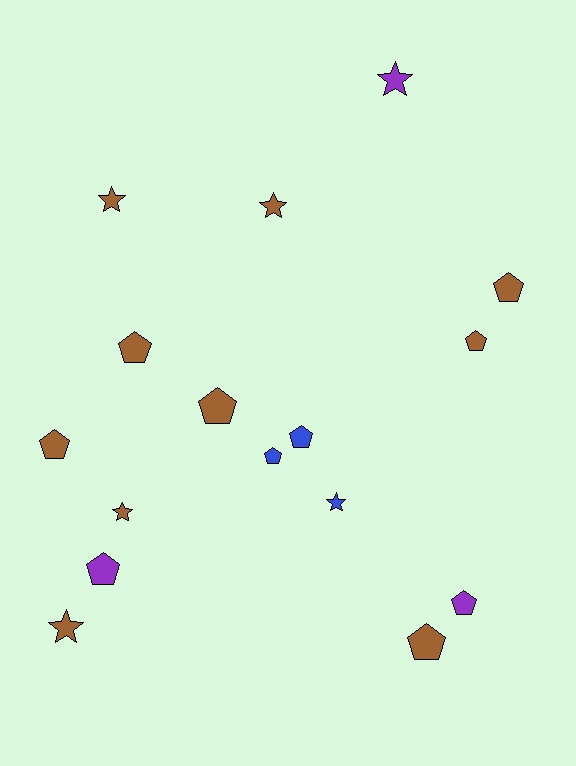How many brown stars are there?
There are 4 brown stars.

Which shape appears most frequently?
Pentagon, with 10 objects.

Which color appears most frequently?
Brown, with 10 objects.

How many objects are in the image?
There are 16 objects.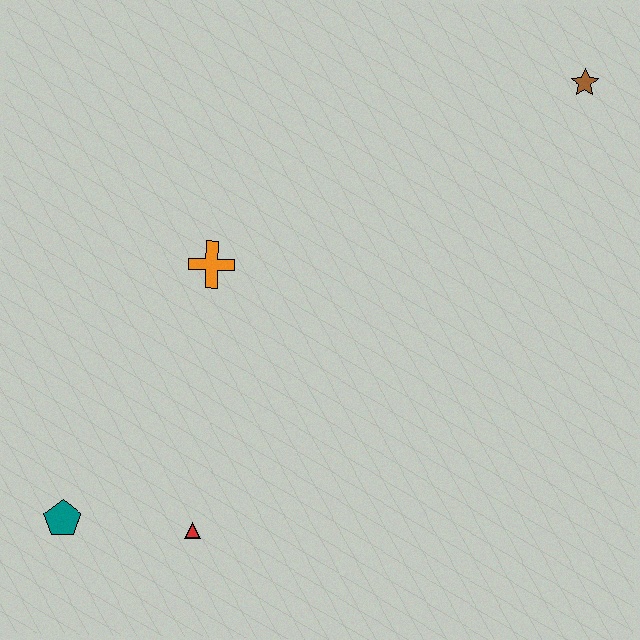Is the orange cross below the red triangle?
No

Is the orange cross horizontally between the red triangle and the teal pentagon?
No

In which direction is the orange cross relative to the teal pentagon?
The orange cross is above the teal pentagon.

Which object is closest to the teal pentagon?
The red triangle is closest to the teal pentagon.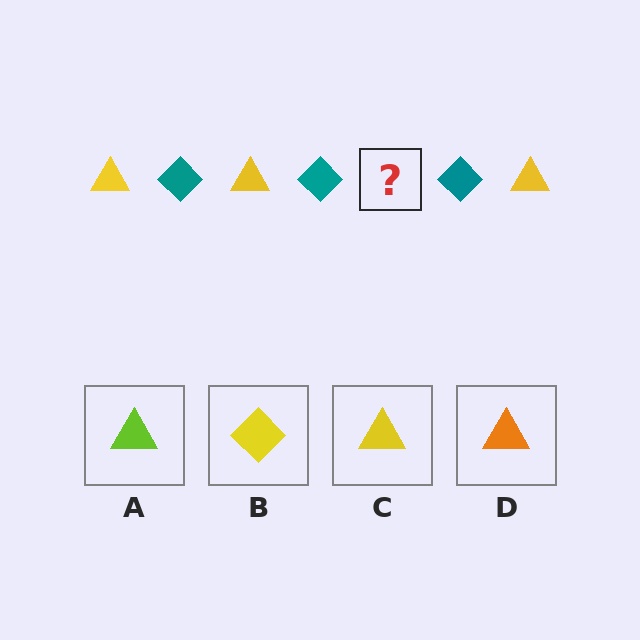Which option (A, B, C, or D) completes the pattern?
C.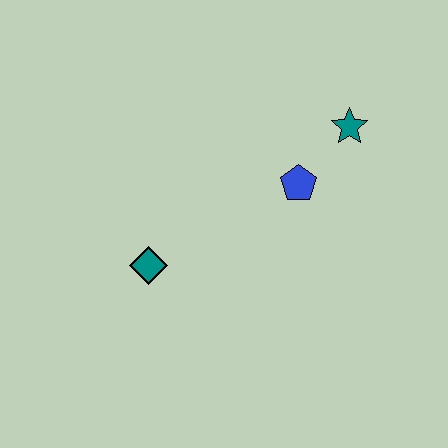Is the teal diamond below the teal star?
Yes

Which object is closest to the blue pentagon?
The teal star is closest to the blue pentagon.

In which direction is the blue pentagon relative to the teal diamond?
The blue pentagon is to the right of the teal diamond.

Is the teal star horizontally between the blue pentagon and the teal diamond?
No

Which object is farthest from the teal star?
The teal diamond is farthest from the teal star.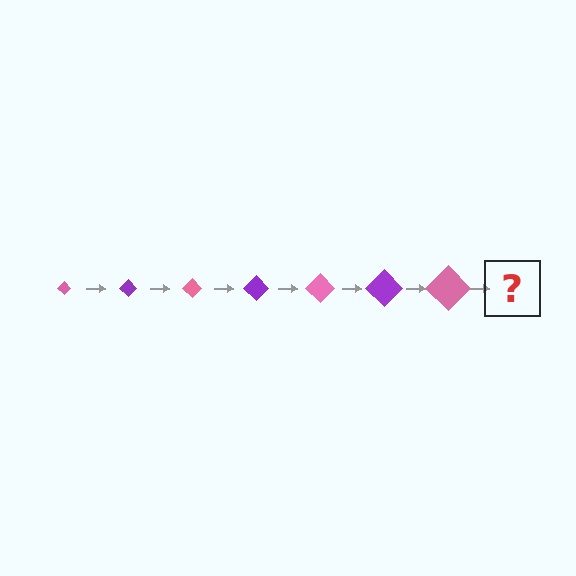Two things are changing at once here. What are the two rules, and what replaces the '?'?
The two rules are that the diamond grows larger each step and the color cycles through pink and purple. The '?' should be a purple diamond, larger than the previous one.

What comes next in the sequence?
The next element should be a purple diamond, larger than the previous one.